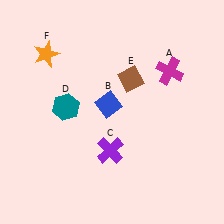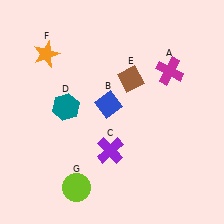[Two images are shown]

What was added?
A lime circle (G) was added in Image 2.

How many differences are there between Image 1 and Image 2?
There is 1 difference between the two images.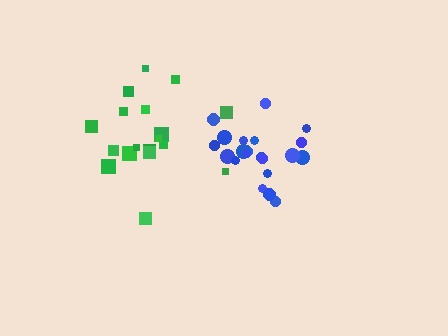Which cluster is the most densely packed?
Blue.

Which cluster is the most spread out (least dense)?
Green.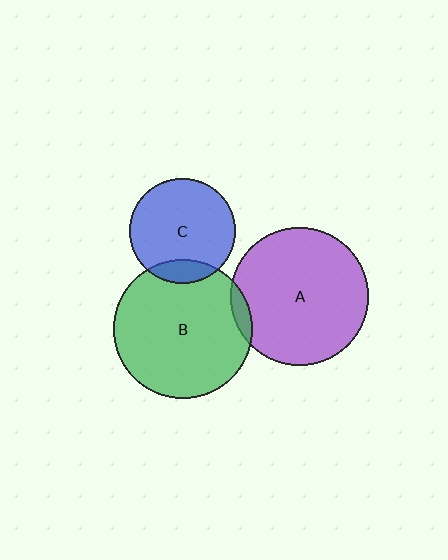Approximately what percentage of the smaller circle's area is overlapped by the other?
Approximately 5%.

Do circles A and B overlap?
Yes.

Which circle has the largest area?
Circle B (green).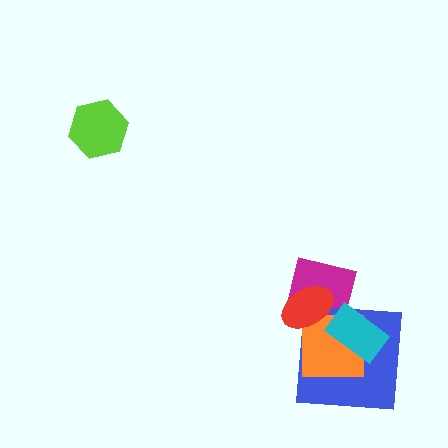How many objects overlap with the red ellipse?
3 objects overlap with the red ellipse.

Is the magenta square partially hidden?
Yes, it is partially covered by another shape.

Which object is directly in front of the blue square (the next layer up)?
The orange square is directly in front of the blue square.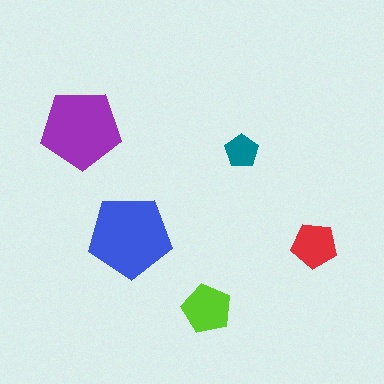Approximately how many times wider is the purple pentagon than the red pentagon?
About 1.5 times wider.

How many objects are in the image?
There are 5 objects in the image.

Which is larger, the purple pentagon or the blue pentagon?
The blue one.